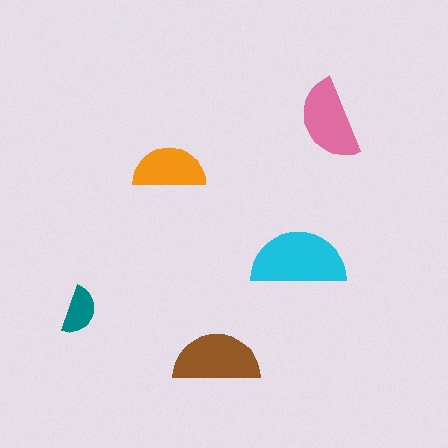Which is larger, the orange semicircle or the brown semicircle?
The brown one.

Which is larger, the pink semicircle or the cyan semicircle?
The cyan one.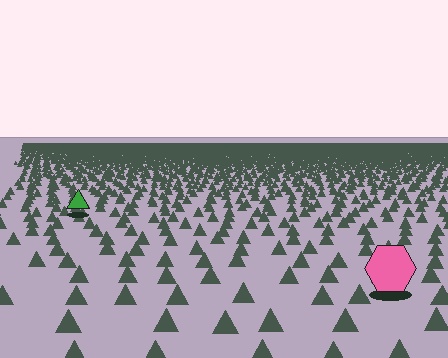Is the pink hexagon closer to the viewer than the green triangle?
Yes. The pink hexagon is closer — you can tell from the texture gradient: the ground texture is coarser near it.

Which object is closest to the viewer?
The pink hexagon is closest. The texture marks near it are larger and more spread out.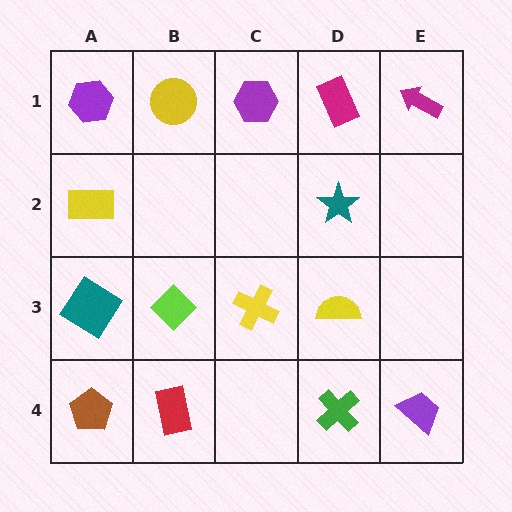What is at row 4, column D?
A green cross.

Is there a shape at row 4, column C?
No, that cell is empty.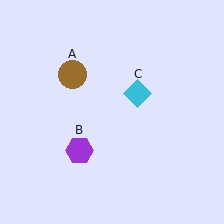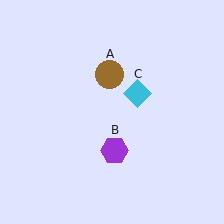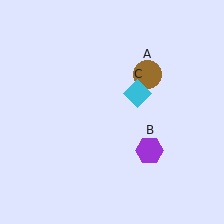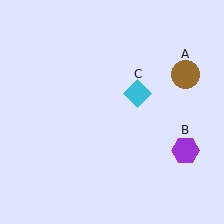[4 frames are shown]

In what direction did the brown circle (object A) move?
The brown circle (object A) moved right.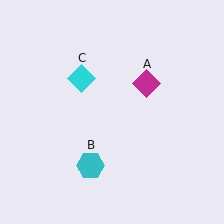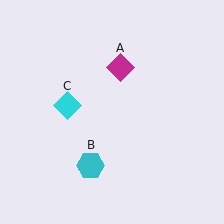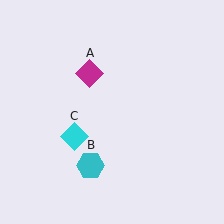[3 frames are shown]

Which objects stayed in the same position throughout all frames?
Cyan hexagon (object B) remained stationary.